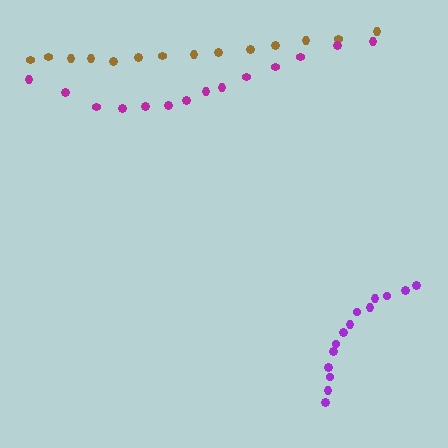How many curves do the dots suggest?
There are 3 distinct paths.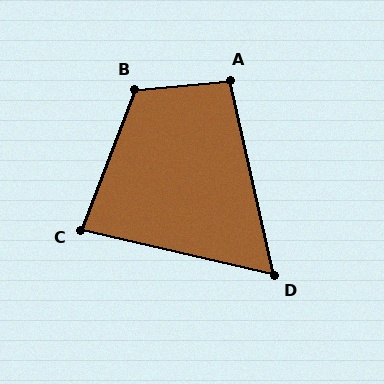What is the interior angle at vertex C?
Approximately 82 degrees (acute).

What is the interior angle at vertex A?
Approximately 98 degrees (obtuse).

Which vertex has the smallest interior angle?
D, at approximately 64 degrees.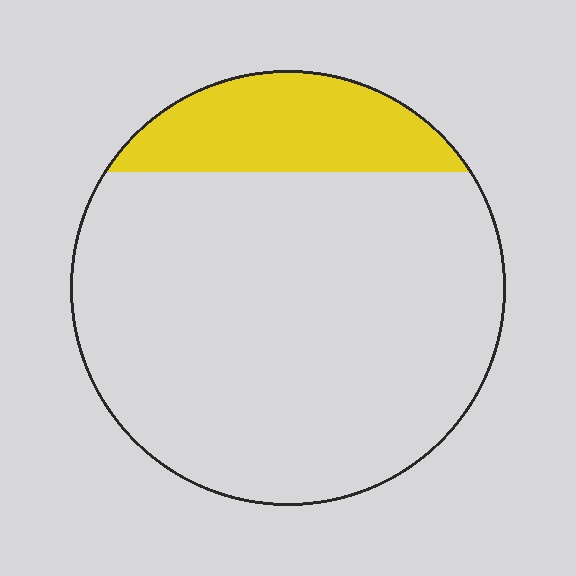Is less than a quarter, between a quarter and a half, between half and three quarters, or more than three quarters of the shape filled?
Less than a quarter.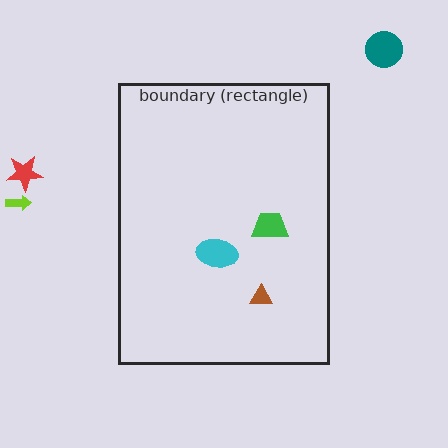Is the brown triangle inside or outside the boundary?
Inside.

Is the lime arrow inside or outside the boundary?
Outside.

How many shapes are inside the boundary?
3 inside, 3 outside.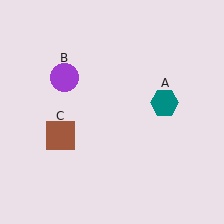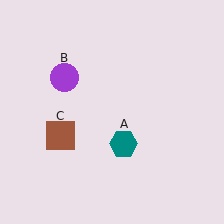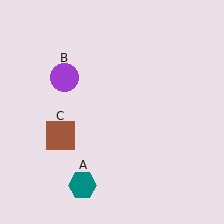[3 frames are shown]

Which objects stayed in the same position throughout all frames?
Purple circle (object B) and brown square (object C) remained stationary.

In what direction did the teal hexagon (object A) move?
The teal hexagon (object A) moved down and to the left.